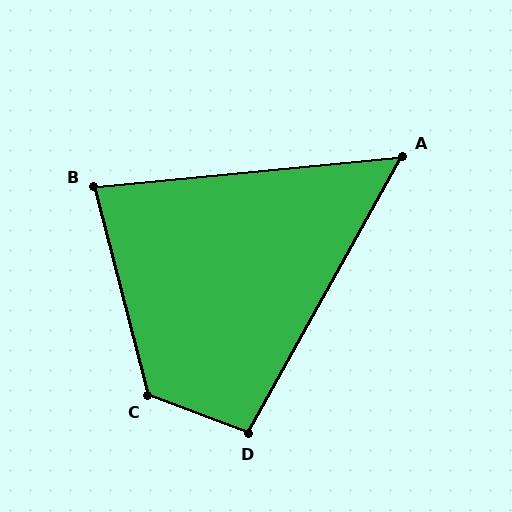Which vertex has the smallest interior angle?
A, at approximately 55 degrees.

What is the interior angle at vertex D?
Approximately 99 degrees (obtuse).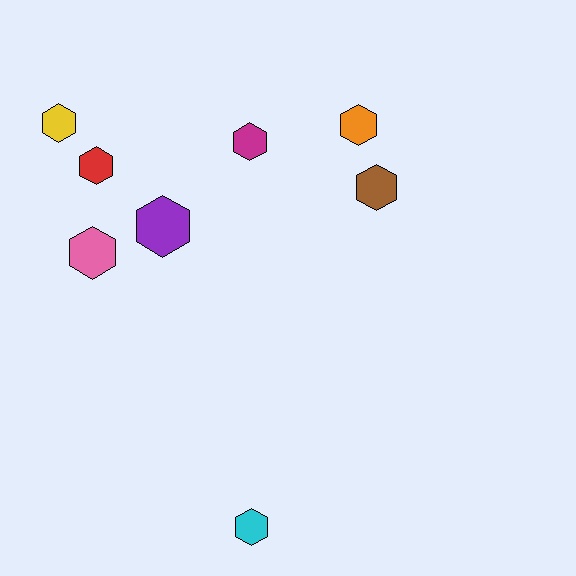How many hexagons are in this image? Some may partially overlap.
There are 8 hexagons.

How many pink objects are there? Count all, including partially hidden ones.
There is 1 pink object.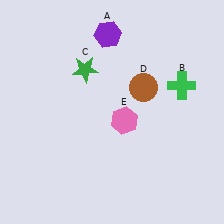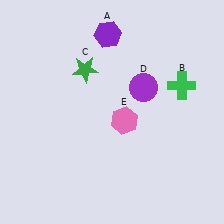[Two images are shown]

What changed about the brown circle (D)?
In Image 1, D is brown. In Image 2, it changed to purple.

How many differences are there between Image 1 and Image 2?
There is 1 difference between the two images.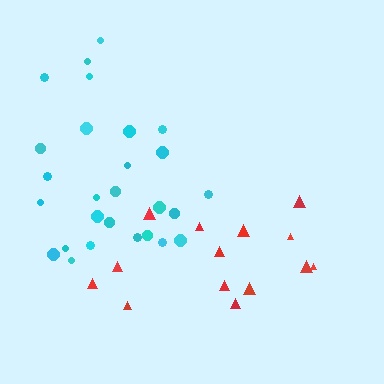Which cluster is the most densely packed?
Cyan.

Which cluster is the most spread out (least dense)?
Red.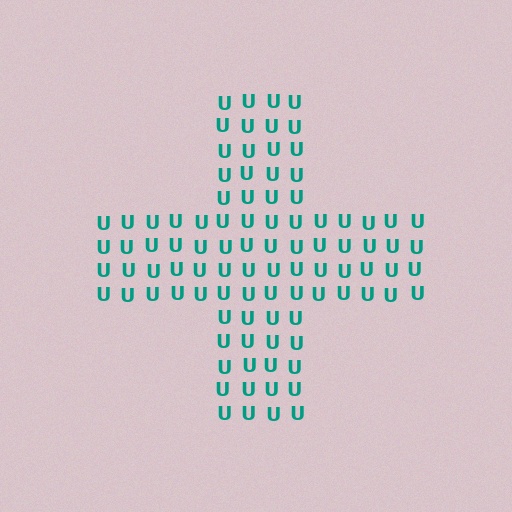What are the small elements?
The small elements are letter U's.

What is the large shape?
The large shape is a cross.